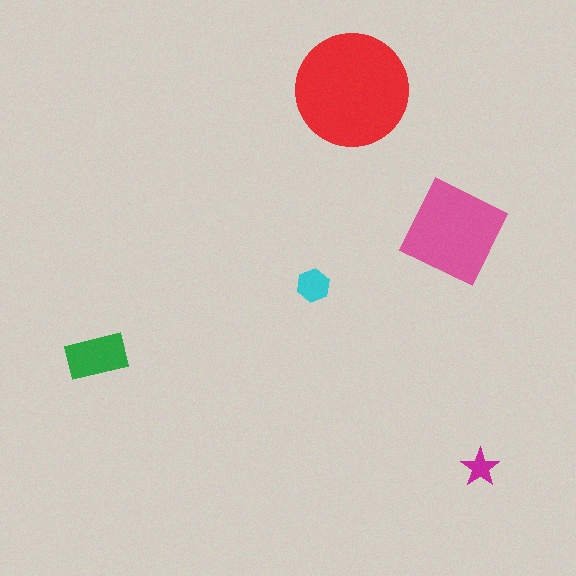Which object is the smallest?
The magenta star.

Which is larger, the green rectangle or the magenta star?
The green rectangle.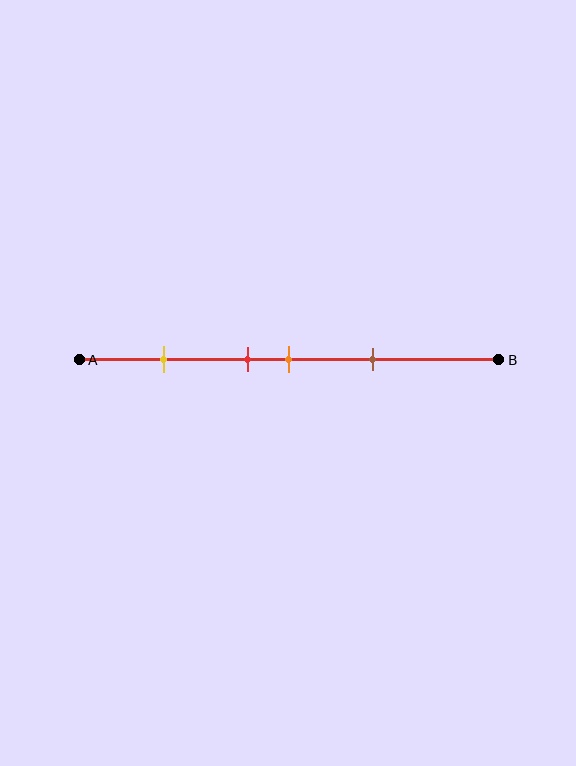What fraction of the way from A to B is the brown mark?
The brown mark is approximately 70% (0.7) of the way from A to B.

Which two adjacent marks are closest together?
The red and orange marks are the closest adjacent pair.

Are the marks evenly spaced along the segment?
No, the marks are not evenly spaced.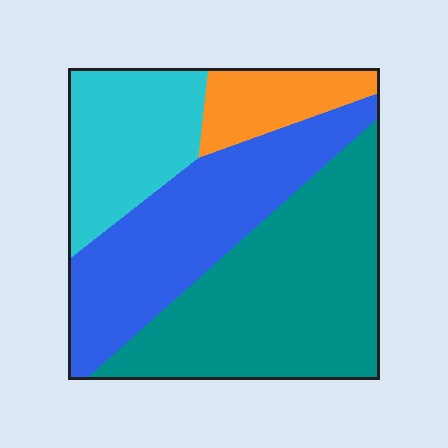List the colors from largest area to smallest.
From largest to smallest: teal, blue, cyan, orange.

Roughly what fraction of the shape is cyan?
Cyan covers roughly 20% of the shape.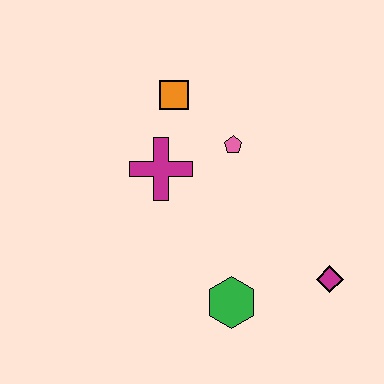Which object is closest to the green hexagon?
The magenta diamond is closest to the green hexagon.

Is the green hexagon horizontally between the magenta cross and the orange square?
No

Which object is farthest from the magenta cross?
The magenta diamond is farthest from the magenta cross.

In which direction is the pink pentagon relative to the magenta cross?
The pink pentagon is to the right of the magenta cross.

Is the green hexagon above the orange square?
No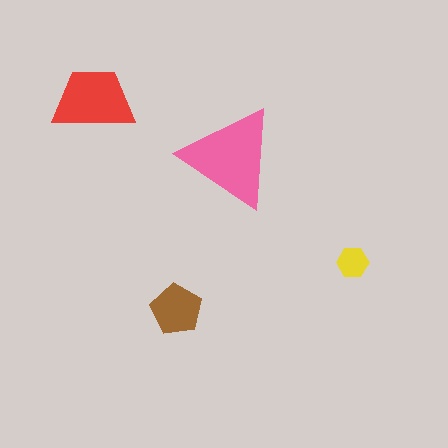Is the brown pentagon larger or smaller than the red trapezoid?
Smaller.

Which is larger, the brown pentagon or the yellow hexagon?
The brown pentagon.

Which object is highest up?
The red trapezoid is topmost.